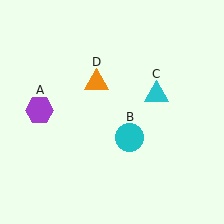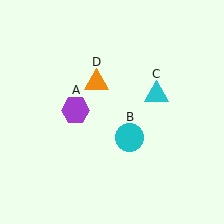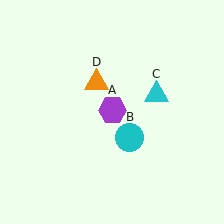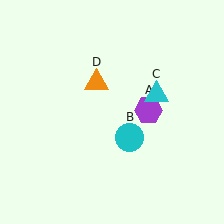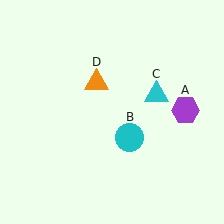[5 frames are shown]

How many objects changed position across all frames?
1 object changed position: purple hexagon (object A).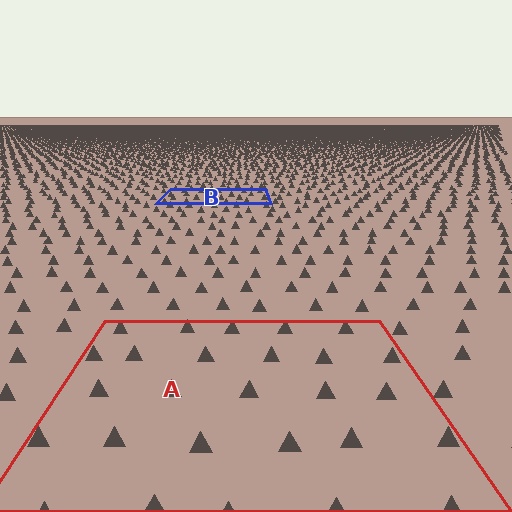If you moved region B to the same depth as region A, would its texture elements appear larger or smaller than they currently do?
They would appear larger. At a closer depth, the same texture elements are projected at a bigger on-screen size.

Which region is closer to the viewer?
Region A is closer. The texture elements there are larger and more spread out.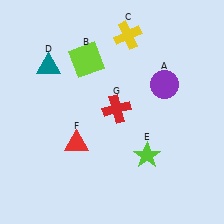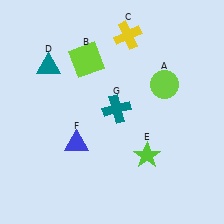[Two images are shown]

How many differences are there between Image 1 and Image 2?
There are 3 differences between the two images.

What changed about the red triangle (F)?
In Image 1, F is red. In Image 2, it changed to blue.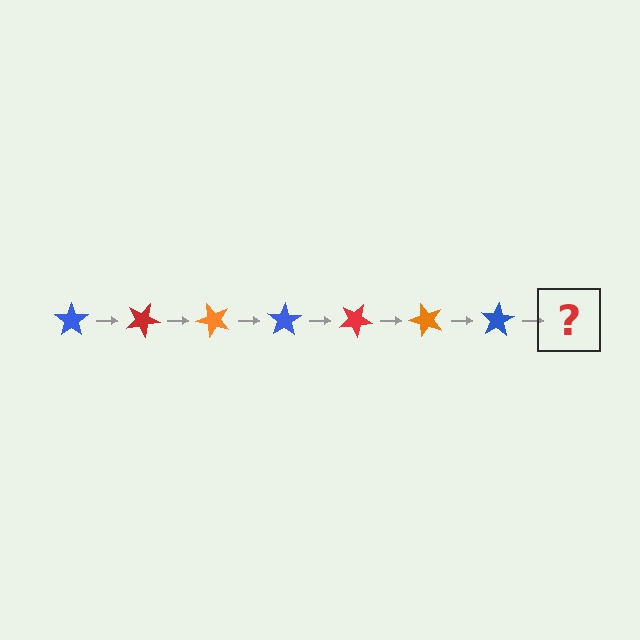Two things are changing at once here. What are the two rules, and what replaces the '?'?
The two rules are that it rotates 25 degrees each step and the color cycles through blue, red, and orange. The '?' should be a red star, rotated 175 degrees from the start.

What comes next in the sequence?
The next element should be a red star, rotated 175 degrees from the start.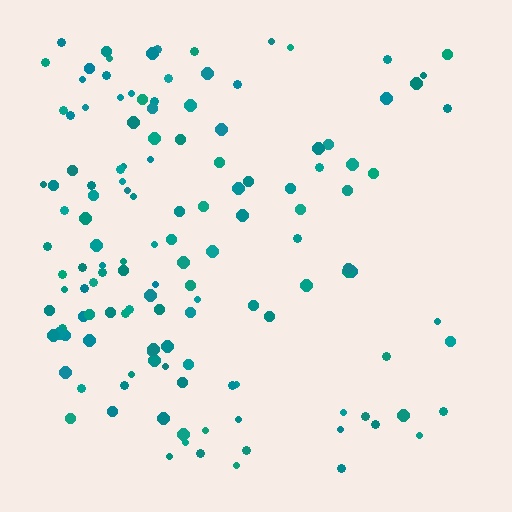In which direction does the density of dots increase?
From right to left, with the left side densest.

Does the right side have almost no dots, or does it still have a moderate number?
Still a moderate number, just noticeably fewer than the left.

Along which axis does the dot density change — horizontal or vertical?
Horizontal.